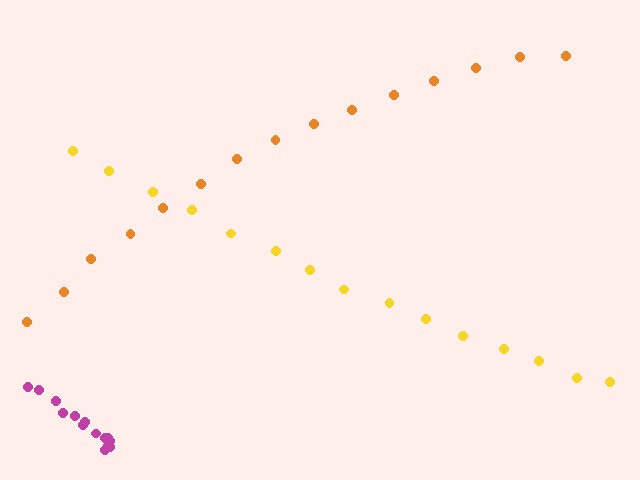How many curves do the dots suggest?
There are 3 distinct paths.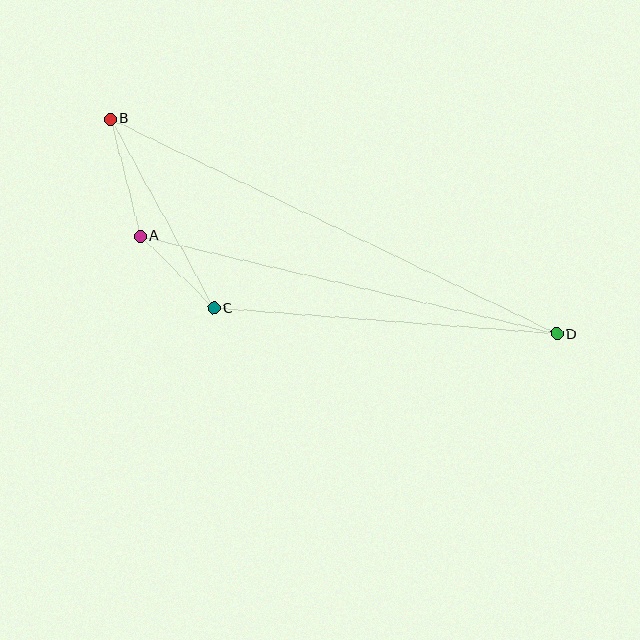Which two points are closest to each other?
Points A and C are closest to each other.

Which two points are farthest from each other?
Points B and D are farthest from each other.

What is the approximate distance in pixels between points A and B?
The distance between A and B is approximately 121 pixels.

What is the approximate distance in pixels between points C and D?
The distance between C and D is approximately 344 pixels.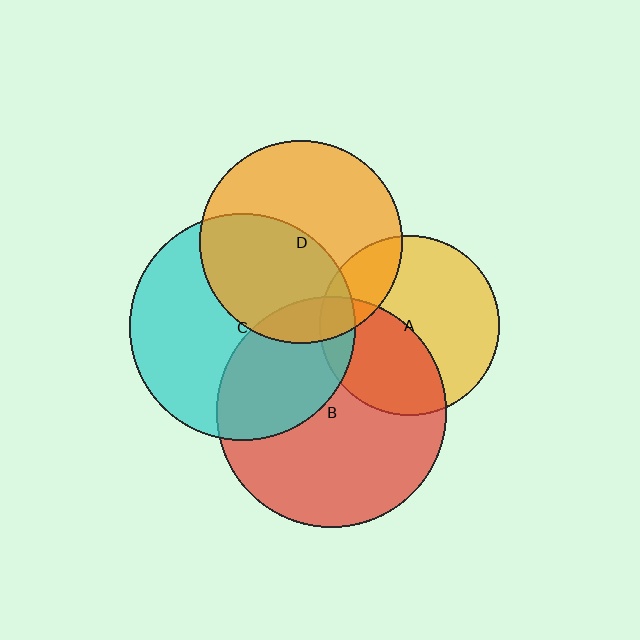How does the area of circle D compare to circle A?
Approximately 1.3 times.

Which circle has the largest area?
Circle B (red).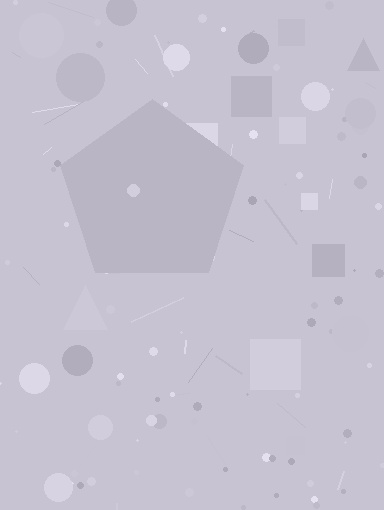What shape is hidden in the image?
A pentagon is hidden in the image.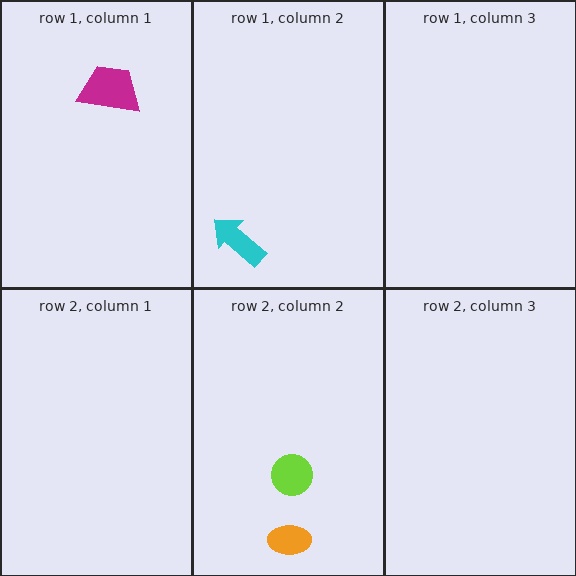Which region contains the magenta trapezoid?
The row 1, column 1 region.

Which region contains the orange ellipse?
The row 2, column 2 region.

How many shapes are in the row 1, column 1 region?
1.